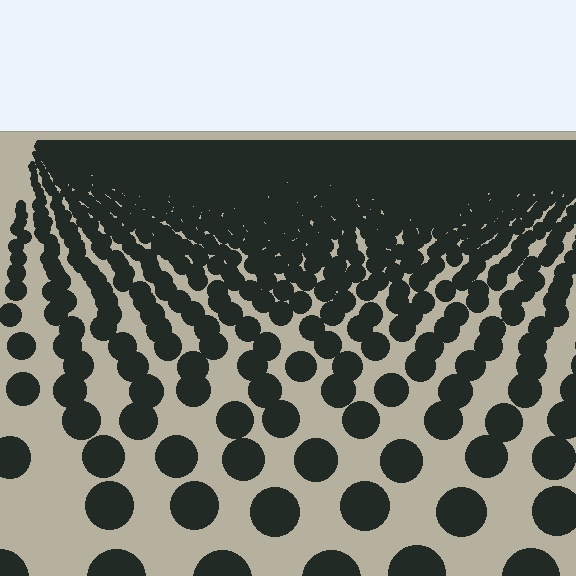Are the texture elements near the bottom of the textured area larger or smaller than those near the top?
Larger. Near the bottom, elements are closer to the viewer and appear at a bigger on-screen size.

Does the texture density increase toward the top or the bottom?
Density increases toward the top.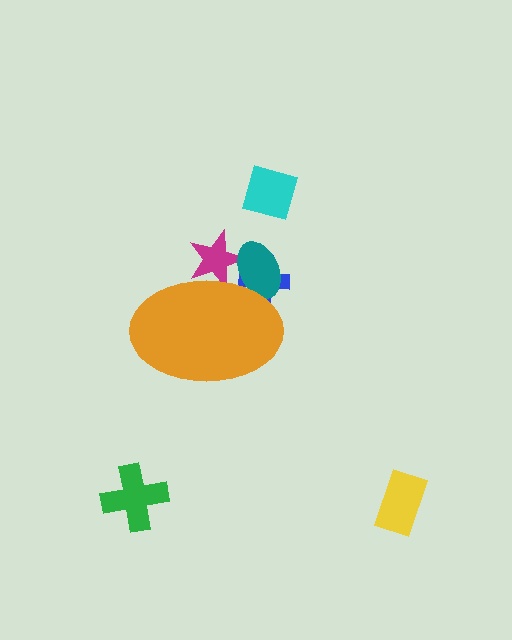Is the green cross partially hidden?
No, the green cross is fully visible.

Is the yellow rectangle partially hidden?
No, the yellow rectangle is fully visible.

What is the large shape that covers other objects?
An orange ellipse.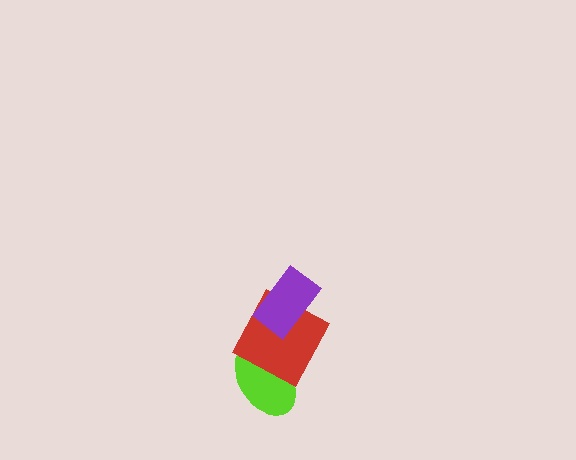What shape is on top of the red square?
The purple rectangle is on top of the red square.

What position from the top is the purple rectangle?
The purple rectangle is 1st from the top.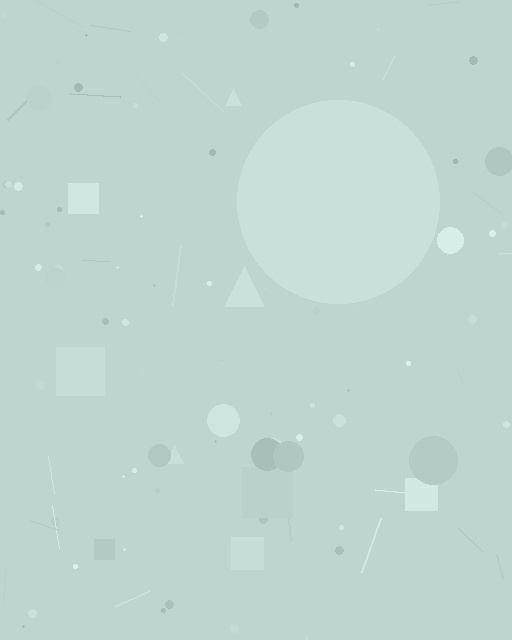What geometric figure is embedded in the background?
A circle is embedded in the background.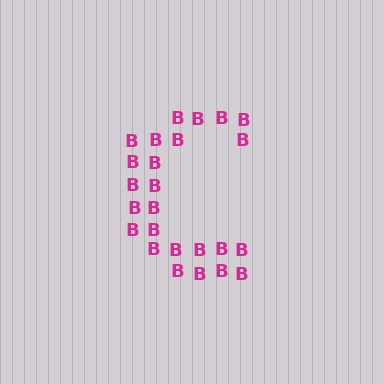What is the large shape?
The large shape is the letter C.